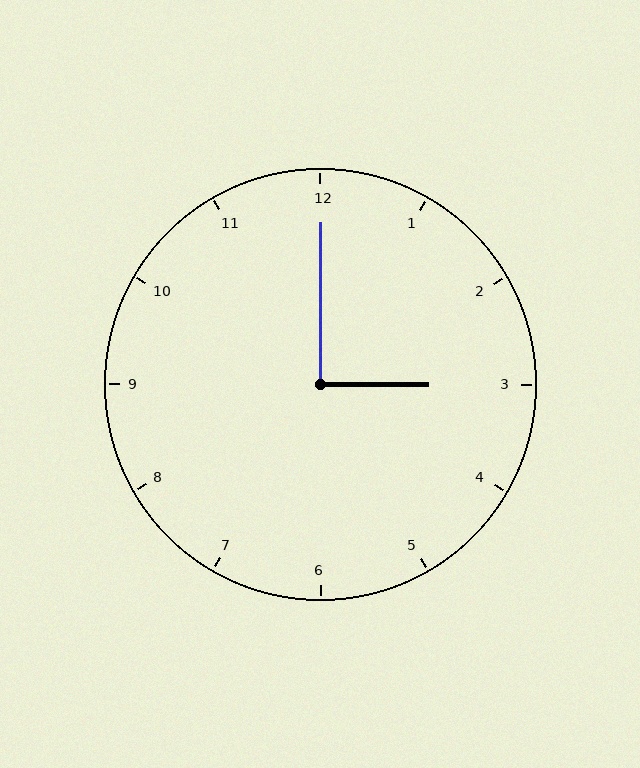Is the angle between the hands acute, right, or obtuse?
It is right.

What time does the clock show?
3:00.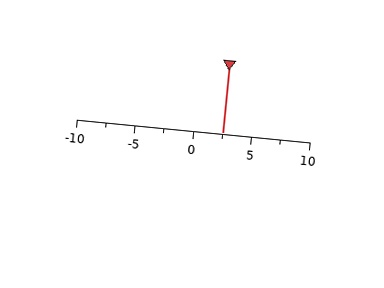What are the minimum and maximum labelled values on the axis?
The axis runs from -10 to 10.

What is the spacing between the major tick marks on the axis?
The major ticks are spaced 5 apart.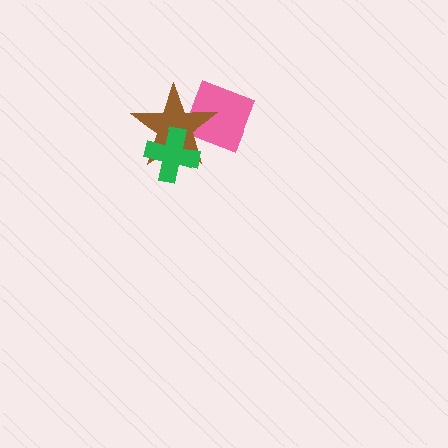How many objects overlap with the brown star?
2 objects overlap with the brown star.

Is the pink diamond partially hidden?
Yes, it is partially covered by another shape.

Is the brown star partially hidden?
Yes, it is partially covered by another shape.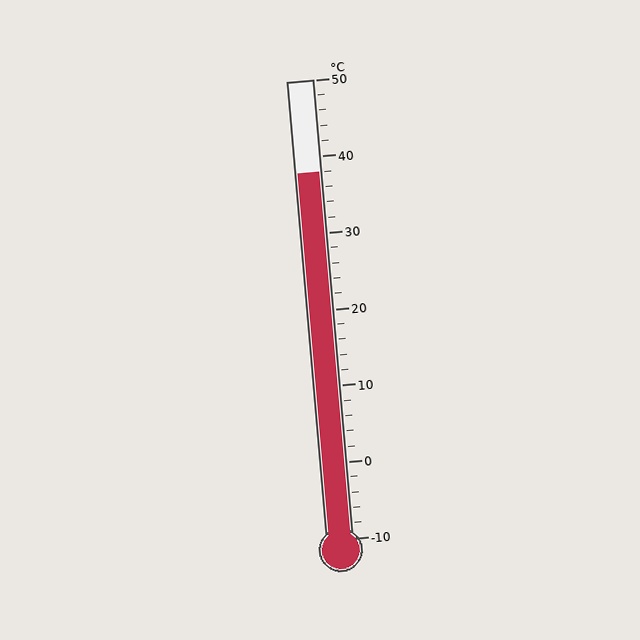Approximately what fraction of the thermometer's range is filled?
The thermometer is filled to approximately 80% of its range.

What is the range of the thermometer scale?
The thermometer scale ranges from -10°C to 50°C.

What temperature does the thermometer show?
The thermometer shows approximately 38°C.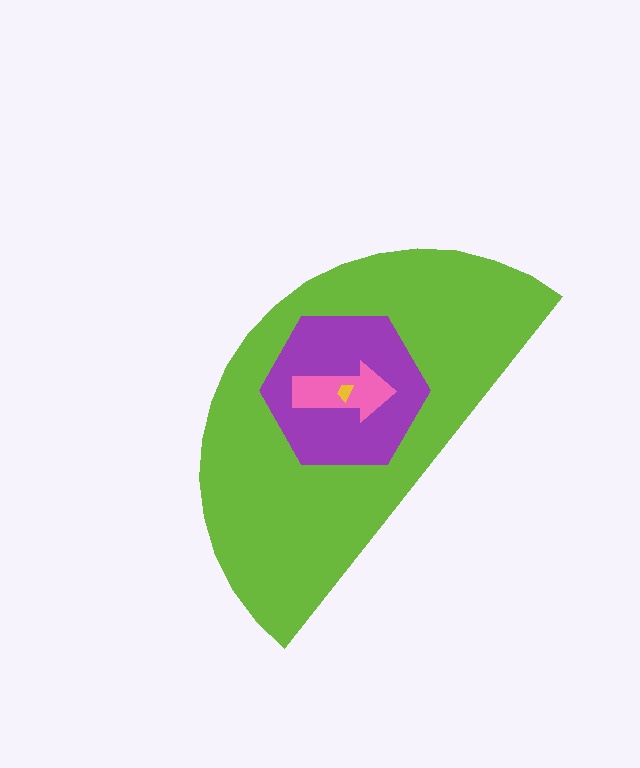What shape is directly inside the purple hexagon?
The pink arrow.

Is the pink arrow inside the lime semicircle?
Yes.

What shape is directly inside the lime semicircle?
The purple hexagon.